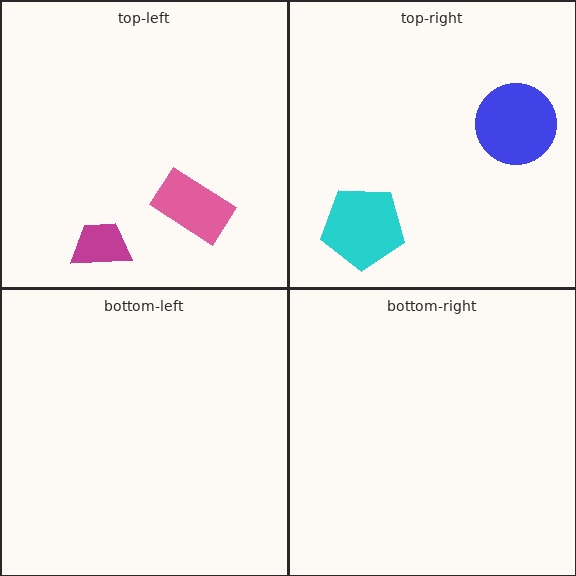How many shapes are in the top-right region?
2.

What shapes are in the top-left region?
The magenta trapezoid, the pink rectangle.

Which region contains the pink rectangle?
The top-left region.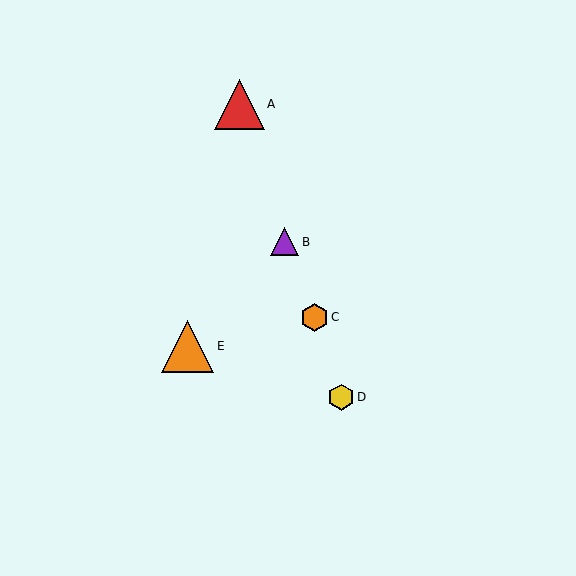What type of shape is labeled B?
Shape B is a purple triangle.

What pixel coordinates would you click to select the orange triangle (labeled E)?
Click at (188, 347) to select the orange triangle E.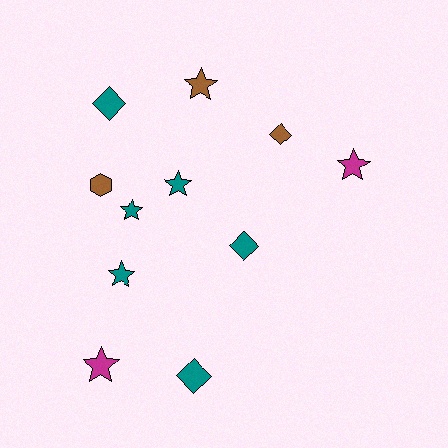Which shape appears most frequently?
Star, with 6 objects.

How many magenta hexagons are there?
There are no magenta hexagons.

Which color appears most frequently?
Teal, with 6 objects.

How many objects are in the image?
There are 11 objects.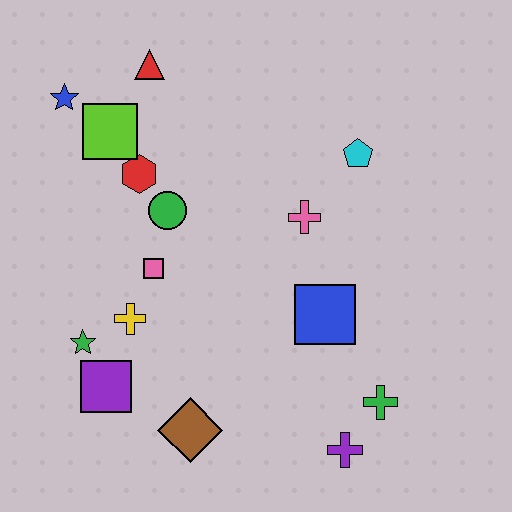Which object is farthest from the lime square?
The purple cross is farthest from the lime square.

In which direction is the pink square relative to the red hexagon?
The pink square is below the red hexagon.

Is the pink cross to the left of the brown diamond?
No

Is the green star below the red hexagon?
Yes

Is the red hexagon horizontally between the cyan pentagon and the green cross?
No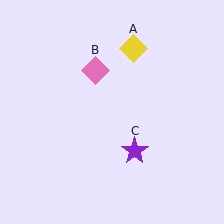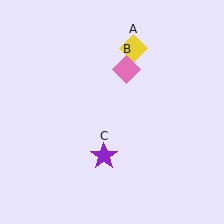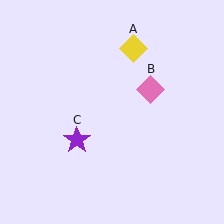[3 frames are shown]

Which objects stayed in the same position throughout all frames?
Yellow diamond (object A) remained stationary.